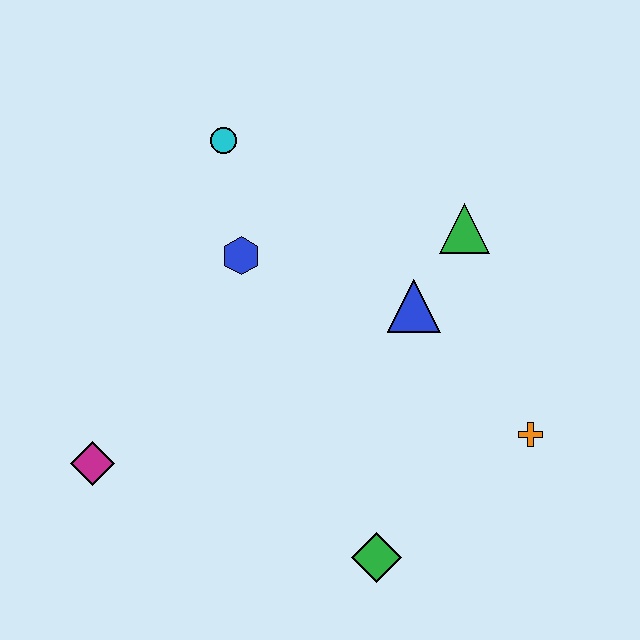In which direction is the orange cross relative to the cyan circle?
The orange cross is to the right of the cyan circle.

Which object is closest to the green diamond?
The orange cross is closest to the green diamond.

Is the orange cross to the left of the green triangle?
No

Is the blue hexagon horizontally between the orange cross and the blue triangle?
No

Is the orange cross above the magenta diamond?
Yes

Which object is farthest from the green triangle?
The magenta diamond is farthest from the green triangle.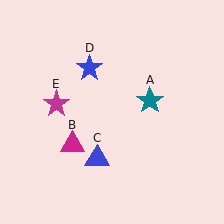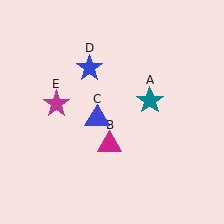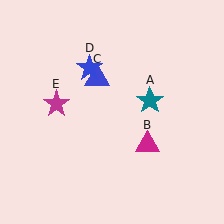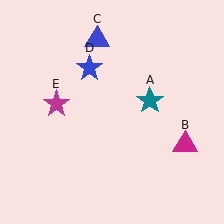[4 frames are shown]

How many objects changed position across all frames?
2 objects changed position: magenta triangle (object B), blue triangle (object C).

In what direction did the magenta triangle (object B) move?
The magenta triangle (object B) moved right.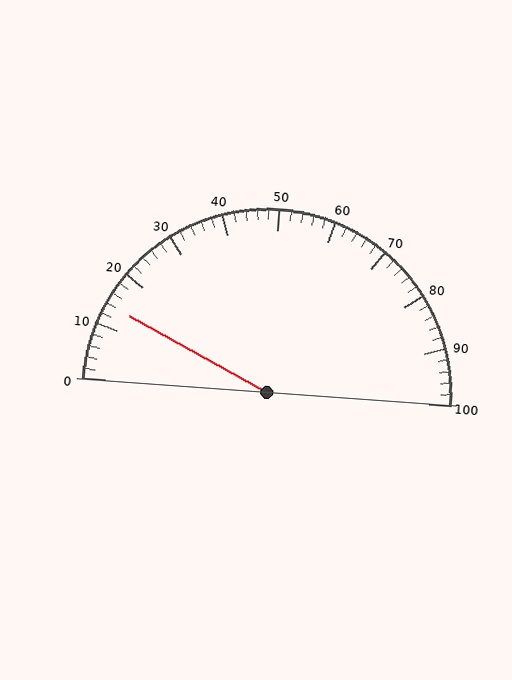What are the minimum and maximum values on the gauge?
The gauge ranges from 0 to 100.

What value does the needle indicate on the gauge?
The needle indicates approximately 14.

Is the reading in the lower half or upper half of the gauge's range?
The reading is in the lower half of the range (0 to 100).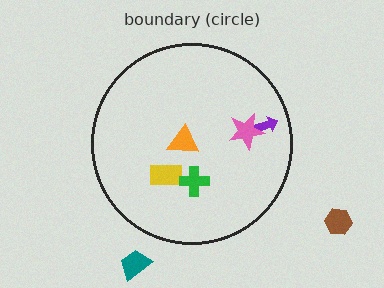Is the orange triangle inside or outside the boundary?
Inside.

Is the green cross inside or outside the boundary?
Inside.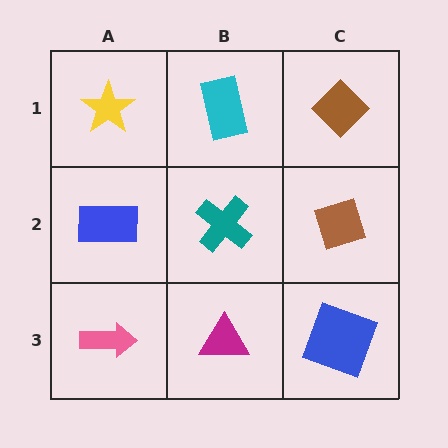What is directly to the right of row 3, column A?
A magenta triangle.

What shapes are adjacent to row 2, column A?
A yellow star (row 1, column A), a pink arrow (row 3, column A), a teal cross (row 2, column B).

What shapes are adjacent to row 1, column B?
A teal cross (row 2, column B), a yellow star (row 1, column A), a brown diamond (row 1, column C).